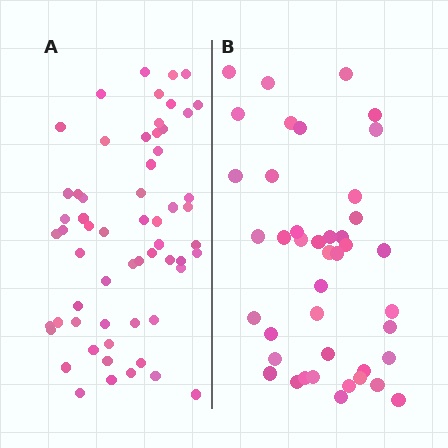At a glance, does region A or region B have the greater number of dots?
Region A (the left region) has more dots.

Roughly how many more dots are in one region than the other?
Region A has approximately 20 more dots than region B.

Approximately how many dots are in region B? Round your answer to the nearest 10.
About 40 dots. (The exact count is 42, which rounds to 40.)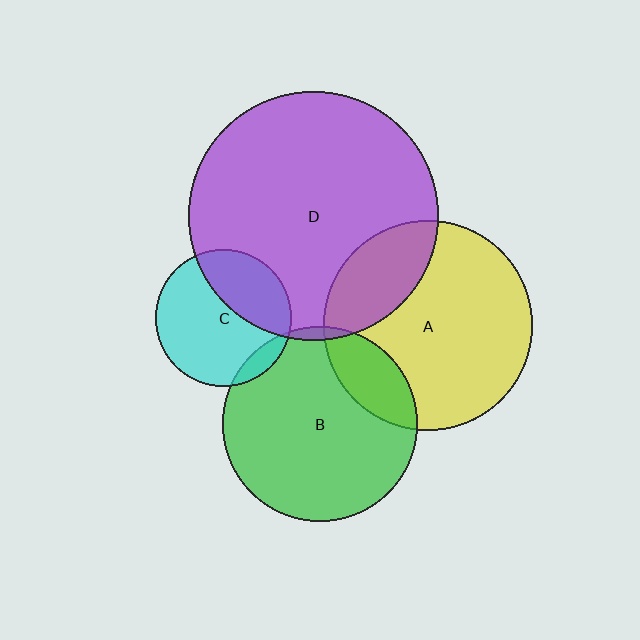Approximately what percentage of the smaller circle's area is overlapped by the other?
Approximately 25%.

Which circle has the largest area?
Circle D (purple).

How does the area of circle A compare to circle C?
Approximately 2.4 times.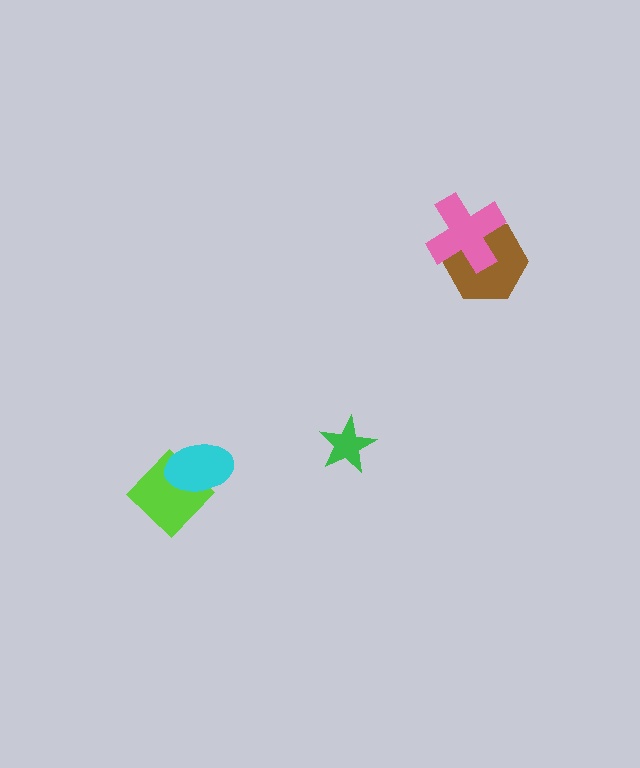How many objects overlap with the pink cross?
1 object overlaps with the pink cross.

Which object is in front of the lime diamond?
The cyan ellipse is in front of the lime diamond.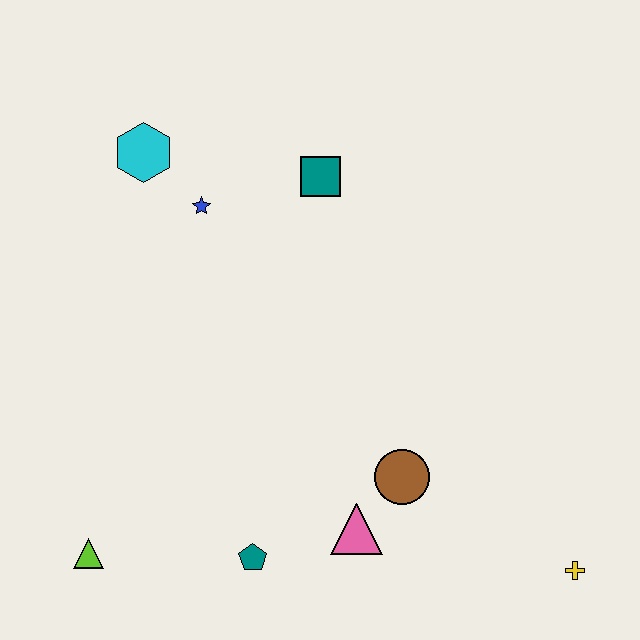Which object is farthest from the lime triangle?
The yellow cross is farthest from the lime triangle.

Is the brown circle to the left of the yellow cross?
Yes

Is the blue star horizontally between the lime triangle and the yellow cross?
Yes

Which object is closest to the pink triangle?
The brown circle is closest to the pink triangle.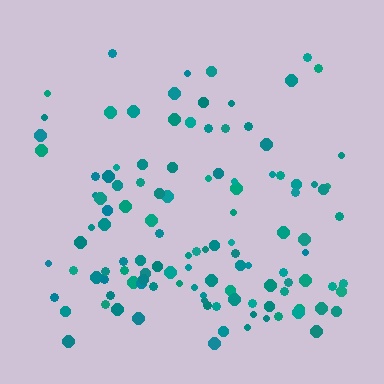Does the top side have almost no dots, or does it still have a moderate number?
Still a moderate number, just noticeably fewer than the bottom.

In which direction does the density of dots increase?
From top to bottom, with the bottom side densest.